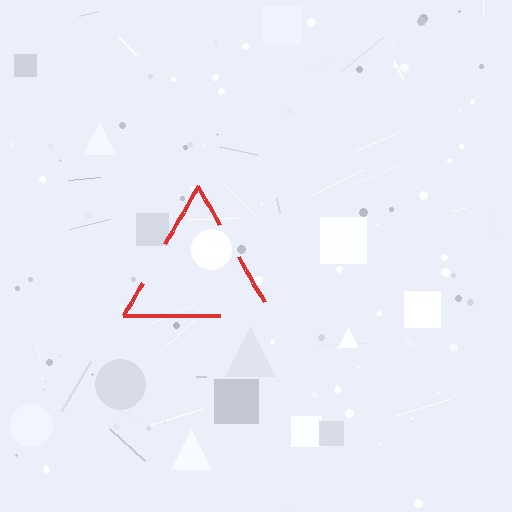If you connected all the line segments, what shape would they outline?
They would outline a triangle.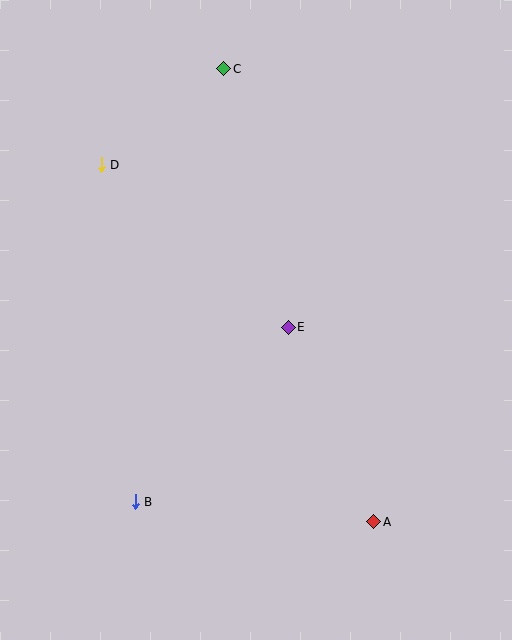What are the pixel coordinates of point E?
Point E is at (288, 327).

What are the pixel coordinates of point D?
Point D is at (101, 165).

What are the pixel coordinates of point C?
Point C is at (224, 69).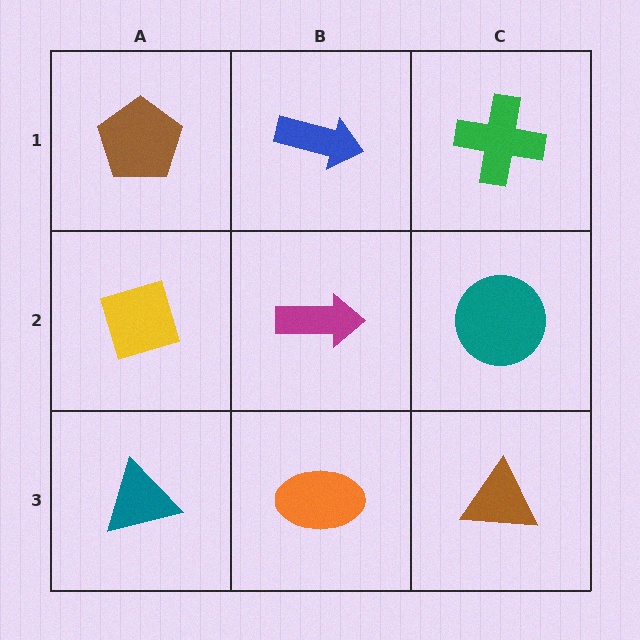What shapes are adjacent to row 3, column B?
A magenta arrow (row 2, column B), a teal triangle (row 3, column A), a brown triangle (row 3, column C).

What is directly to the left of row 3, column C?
An orange ellipse.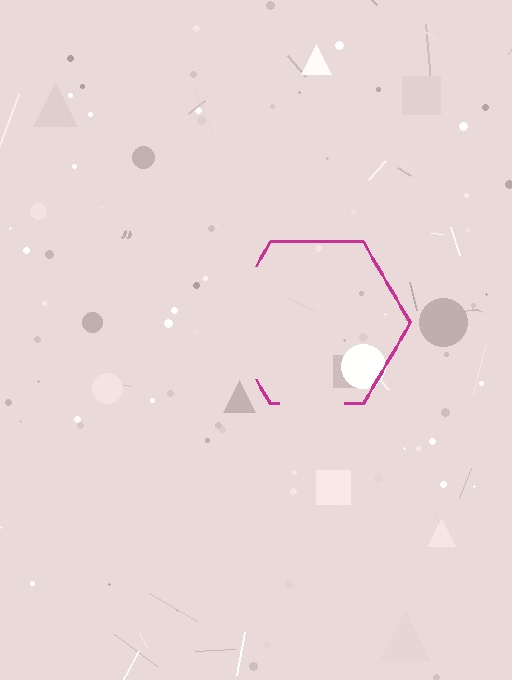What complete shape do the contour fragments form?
The contour fragments form a hexagon.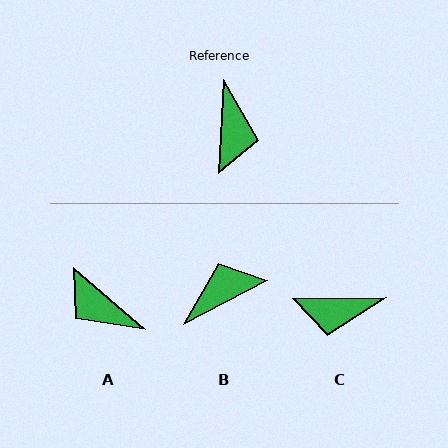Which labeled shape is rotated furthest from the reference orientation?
A, about 128 degrees away.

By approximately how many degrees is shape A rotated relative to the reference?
Approximately 128 degrees clockwise.